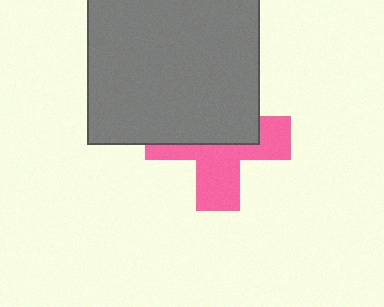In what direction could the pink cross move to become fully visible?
The pink cross could move down. That would shift it out from behind the gray square entirely.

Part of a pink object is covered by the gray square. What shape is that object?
It is a cross.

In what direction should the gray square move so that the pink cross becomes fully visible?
The gray square should move up. That is the shortest direction to clear the overlap and leave the pink cross fully visible.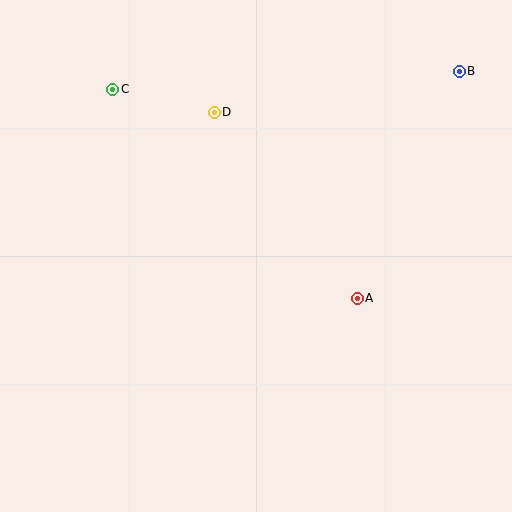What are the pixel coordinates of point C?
Point C is at (113, 89).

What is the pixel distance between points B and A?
The distance between B and A is 249 pixels.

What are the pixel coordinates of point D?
Point D is at (214, 112).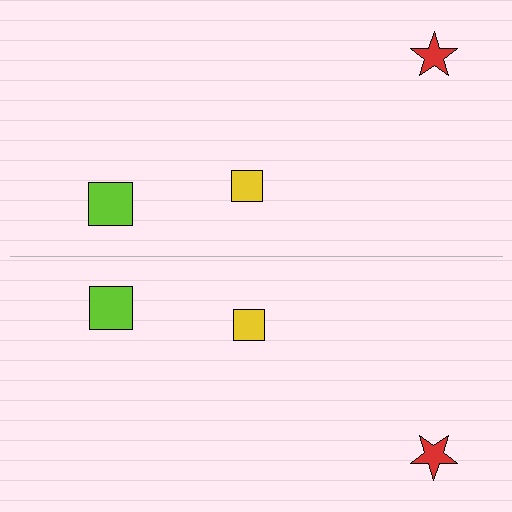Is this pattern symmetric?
Yes, this pattern has bilateral (reflection) symmetry.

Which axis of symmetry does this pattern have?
The pattern has a horizontal axis of symmetry running through the center of the image.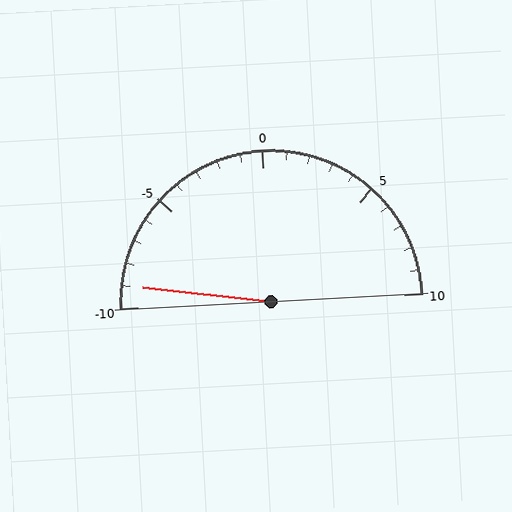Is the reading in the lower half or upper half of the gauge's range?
The reading is in the lower half of the range (-10 to 10).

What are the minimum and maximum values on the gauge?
The gauge ranges from -10 to 10.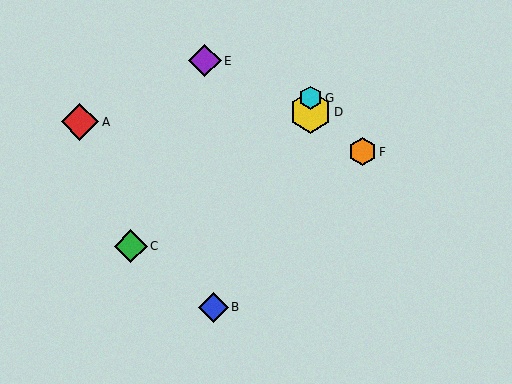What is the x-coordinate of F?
Object F is at x≈362.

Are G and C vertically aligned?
No, G is at x≈311 and C is at x≈131.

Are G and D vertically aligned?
Yes, both are at x≈311.